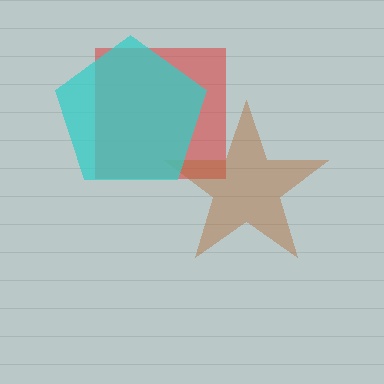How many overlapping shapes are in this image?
There are 3 overlapping shapes in the image.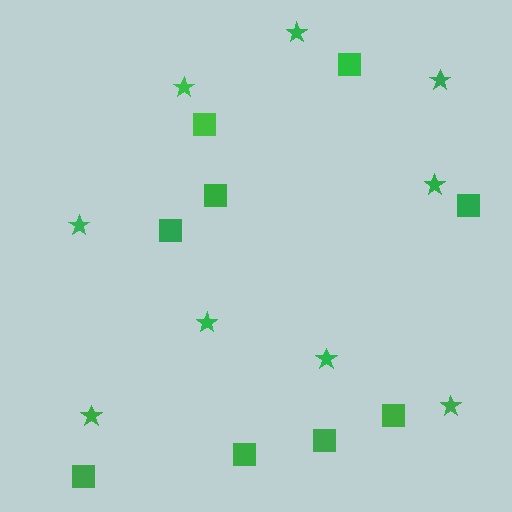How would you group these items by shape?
There are 2 groups: one group of stars (9) and one group of squares (9).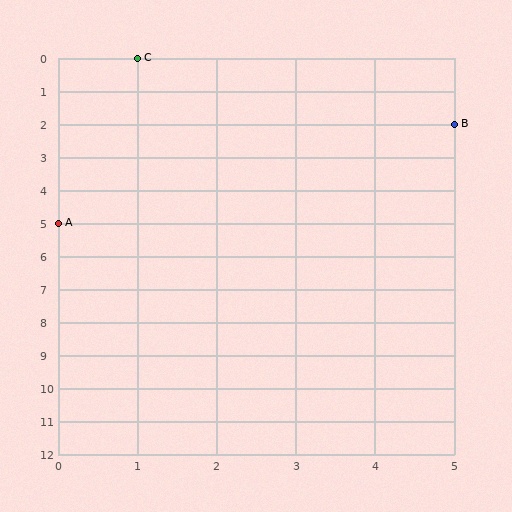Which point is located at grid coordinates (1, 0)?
Point C is at (1, 0).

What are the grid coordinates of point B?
Point B is at grid coordinates (5, 2).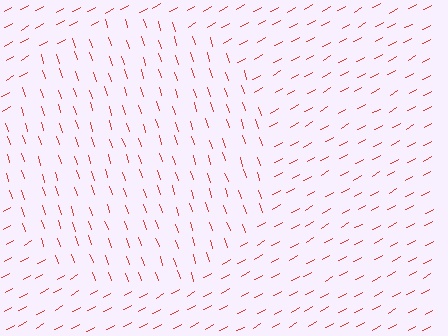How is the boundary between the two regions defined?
The boundary is defined purely by a change in line orientation (approximately 79 degrees difference). All lines are the same color and thickness.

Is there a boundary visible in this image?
Yes, there is a texture boundary formed by a change in line orientation.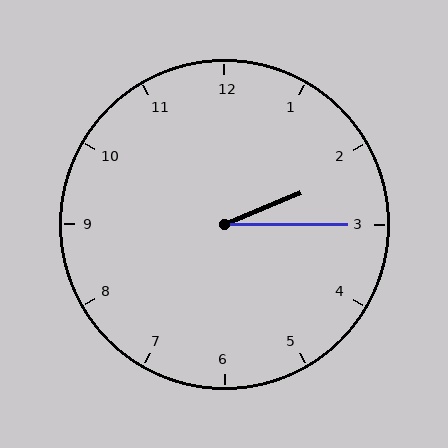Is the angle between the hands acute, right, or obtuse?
It is acute.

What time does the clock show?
2:15.